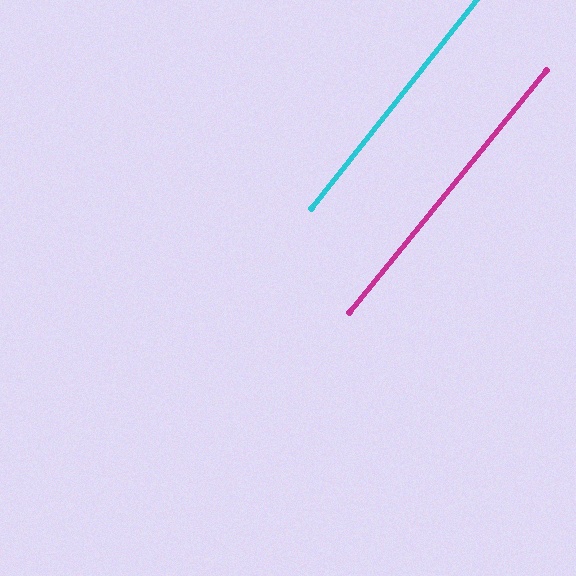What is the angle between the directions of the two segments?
Approximately 1 degree.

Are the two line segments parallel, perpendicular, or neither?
Parallel — their directions differ by only 0.5°.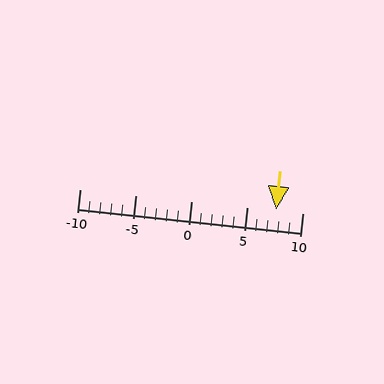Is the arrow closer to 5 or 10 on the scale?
The arrow is closer to 10.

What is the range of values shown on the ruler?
The ruler shows values from -10 to 10.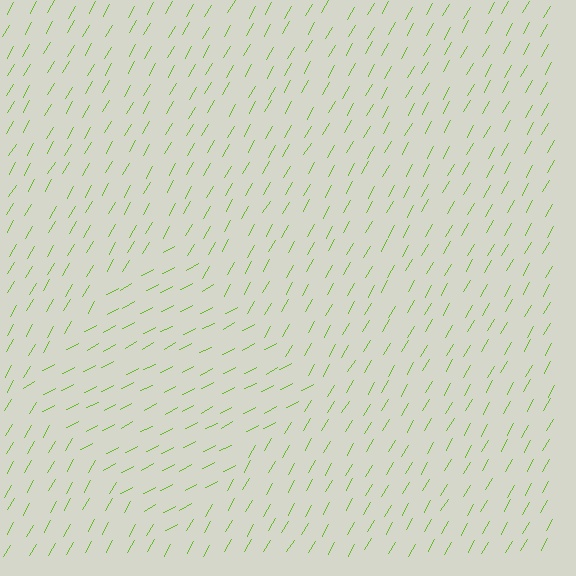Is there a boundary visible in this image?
Yes, there is a texture boundary formed by a change in line orientation.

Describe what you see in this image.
The image is filled with small lime line segments. A diamond region in the image has lines oriented differently from the surrounding lines, creating a visible texture boundary.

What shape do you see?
I see a diamond.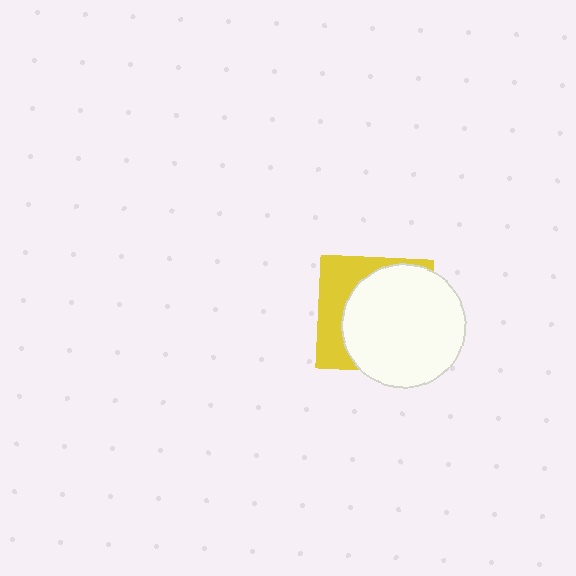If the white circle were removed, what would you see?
You would see the complete yellow square.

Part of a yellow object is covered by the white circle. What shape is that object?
It is a square.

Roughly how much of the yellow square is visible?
A small part of it is visible (roughly 33%).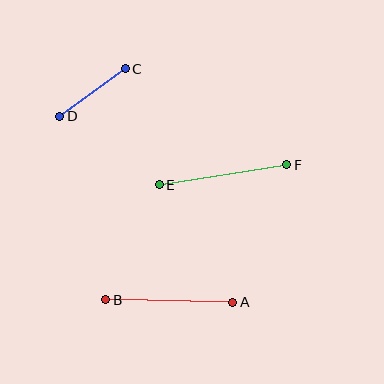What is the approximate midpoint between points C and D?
The midpoint is at approximately (92, 93) pixels.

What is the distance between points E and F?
The distance is approximately 129 pixels.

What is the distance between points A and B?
The distance is approximately 127 pixels.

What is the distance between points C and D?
The distance is approximately 81 pixels.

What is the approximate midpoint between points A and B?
The midpoint is at approximately (169, 301) pixels.